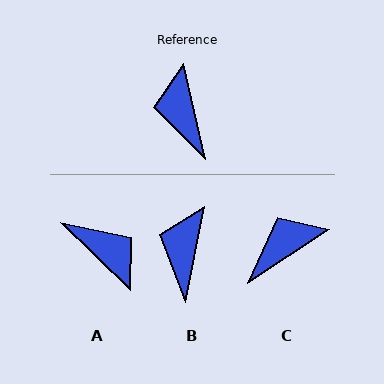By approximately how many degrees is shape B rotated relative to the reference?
Approximately 24 degrees clockwise.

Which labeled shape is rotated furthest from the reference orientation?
A, about 147 degrees away.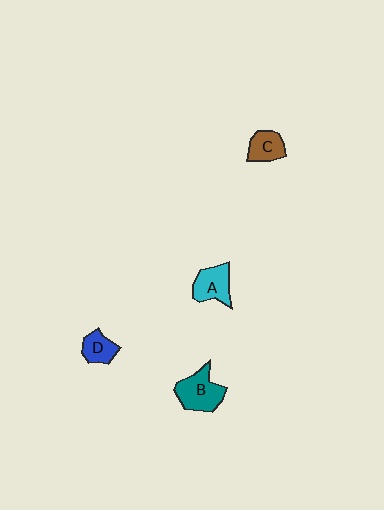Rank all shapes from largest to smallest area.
From largest to smallest: B (teal), A (cyan), C (brown), D (blue).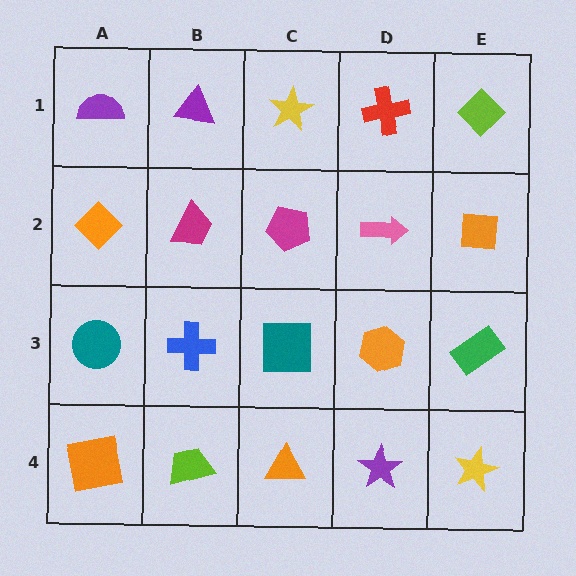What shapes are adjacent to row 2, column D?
A red cross (row 1, column D), an orange hexagon (row 3, column D), a magenta pentagon (row 2, column C), an orange square (row 2, column E).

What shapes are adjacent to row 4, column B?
A blue cross (row 3, column B), an orange square (row 4, column A), an orange triangle (row 4, column C).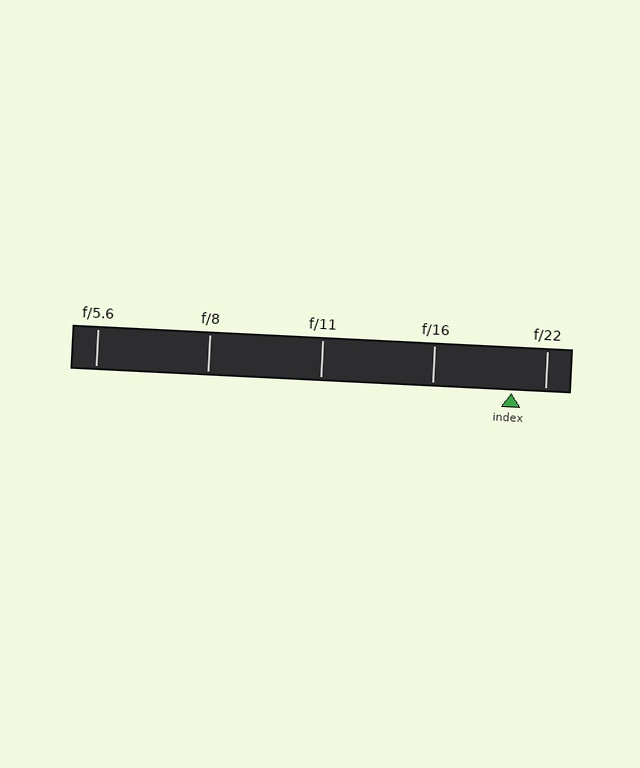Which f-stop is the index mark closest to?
The index mark is closest to f/22.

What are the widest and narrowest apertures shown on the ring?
The widest aperture shown is f/5.6 and the narrowest is f/22.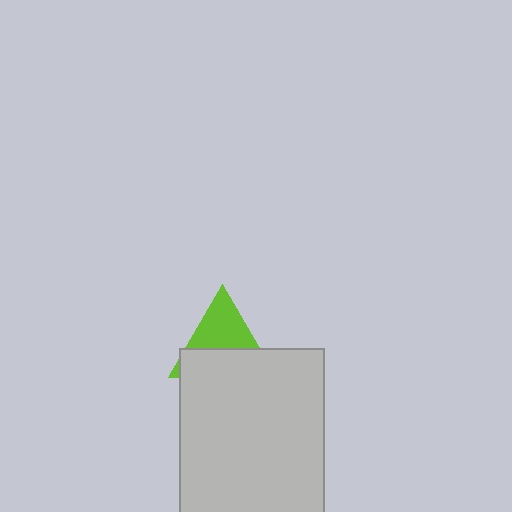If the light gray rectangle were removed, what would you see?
You would see the complete lime triangle.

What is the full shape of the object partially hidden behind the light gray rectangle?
The partially hidden object is a lime triangle.